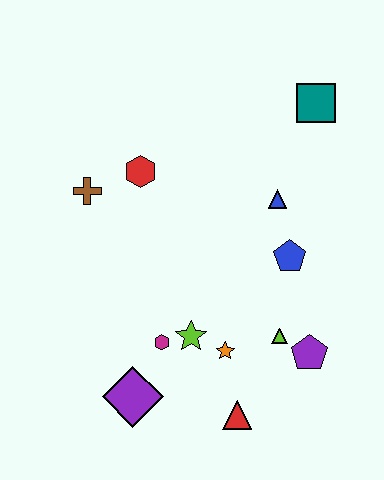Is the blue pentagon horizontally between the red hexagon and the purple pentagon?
Yes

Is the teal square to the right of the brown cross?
Yes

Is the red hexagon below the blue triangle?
No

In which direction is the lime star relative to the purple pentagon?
The lime star is to the left of the purple pentagon.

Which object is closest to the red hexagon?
The brown cross is closest to the red hexagon.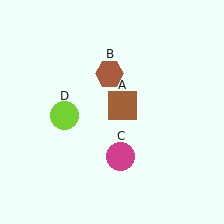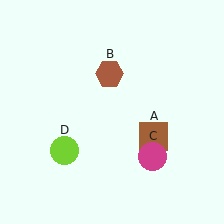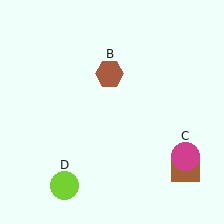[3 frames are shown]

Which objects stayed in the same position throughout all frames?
Brown hexagon (object B) remained stationary.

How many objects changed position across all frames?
3 objects changed position: brown square (object A), magenta circle (object C), lime circle (object D).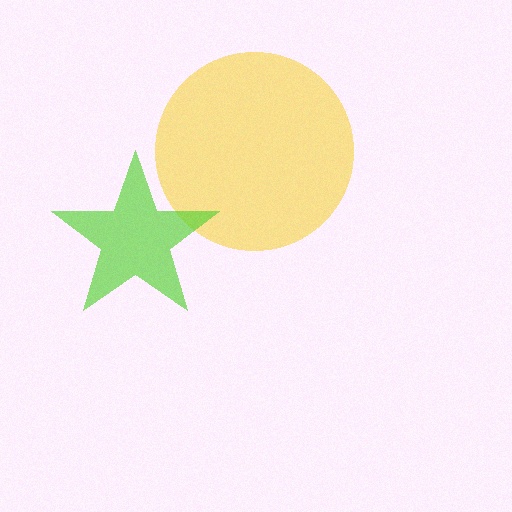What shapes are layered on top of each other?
The layered shapes are: a yellow circle, a lime star.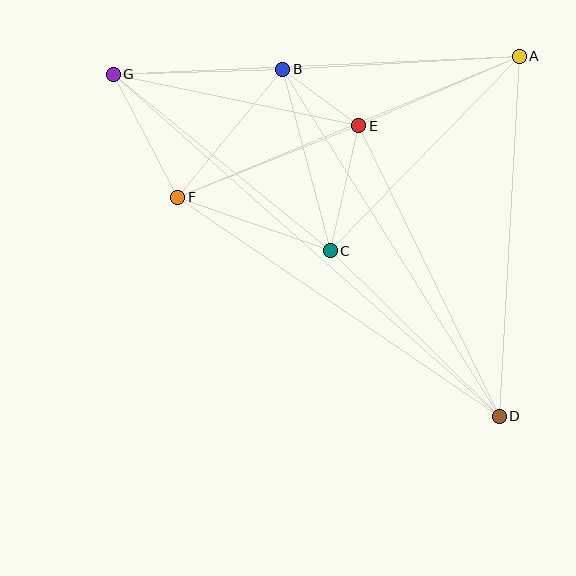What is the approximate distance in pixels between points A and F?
The distance between A and F is approximately 370 pixels.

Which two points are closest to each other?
Points B and E are closest to each other.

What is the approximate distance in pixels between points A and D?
The distance between A and D is approximately 361 pixels.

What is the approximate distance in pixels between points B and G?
The distance between B and G is approximately 170 pixels.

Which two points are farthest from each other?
Points D and G are farthest from each other.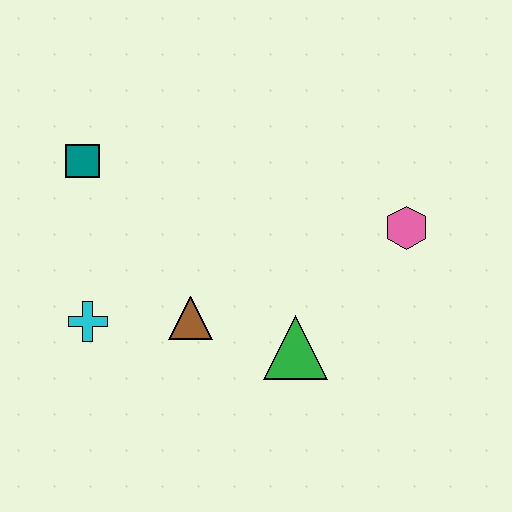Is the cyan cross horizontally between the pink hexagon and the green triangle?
No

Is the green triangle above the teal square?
No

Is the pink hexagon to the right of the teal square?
Yes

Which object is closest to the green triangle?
The brown triangle is closest to the green triangle.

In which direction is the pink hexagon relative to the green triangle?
The pink hexagon is above the green triangle.